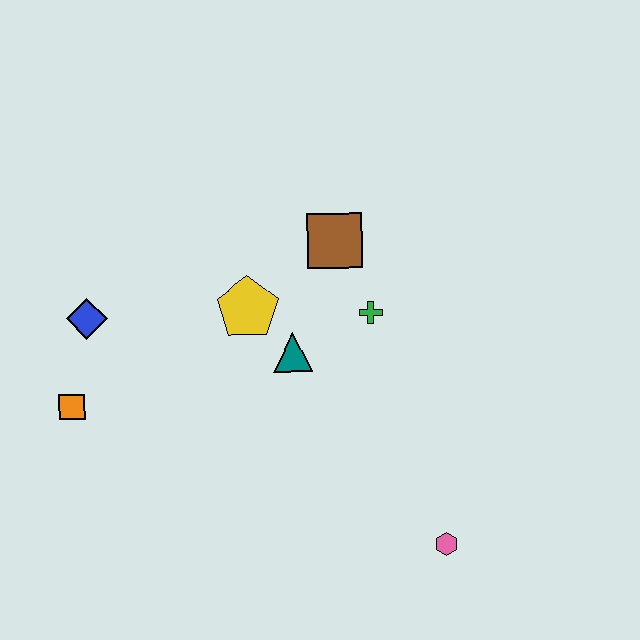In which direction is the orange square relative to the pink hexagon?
The orange square is to the left of the pink hexagon.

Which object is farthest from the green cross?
The orange square is farthest from the green cross.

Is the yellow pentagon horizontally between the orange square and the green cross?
Yes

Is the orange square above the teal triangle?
No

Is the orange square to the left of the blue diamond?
Yes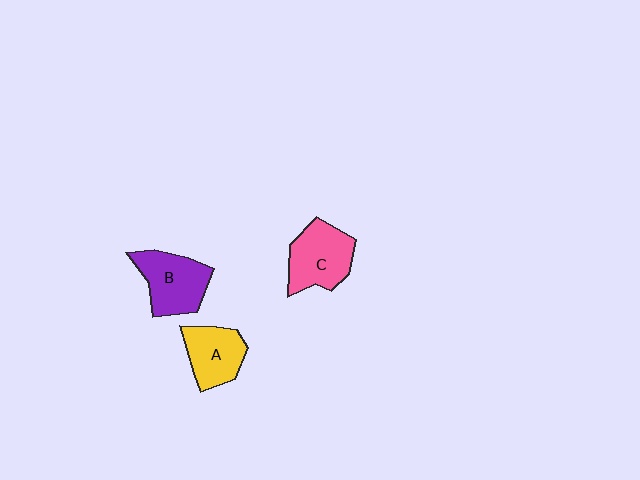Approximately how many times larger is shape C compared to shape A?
Approximately 1.2 times.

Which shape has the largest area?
Shape C (pink).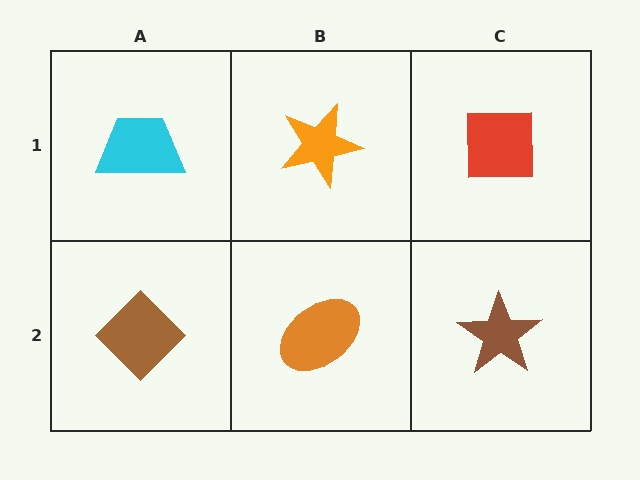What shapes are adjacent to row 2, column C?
A red square (row 1, column C), an orange ellipse (row 2, column B).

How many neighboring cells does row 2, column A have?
2.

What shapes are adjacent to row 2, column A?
A cyan trapezoid (row 1, column A), an orange ellipse (row 2, column B).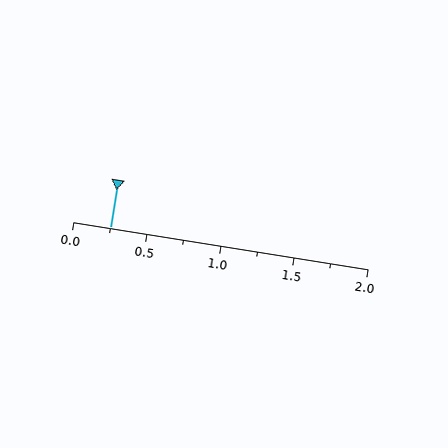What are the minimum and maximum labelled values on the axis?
The axis runs from 0.0 to 2.0.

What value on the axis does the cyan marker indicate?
The marker indicates approximately 0.25.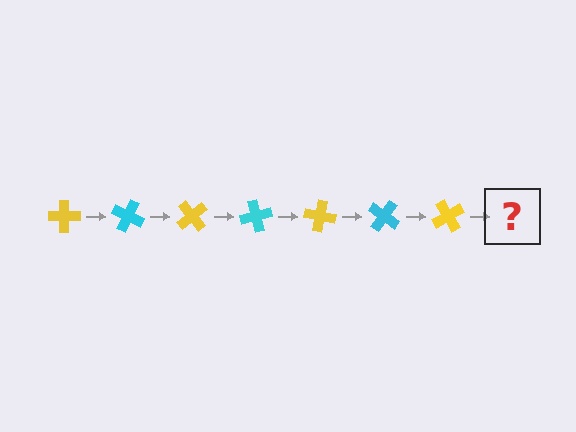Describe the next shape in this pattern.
It should be a cyan cross, rotated 175 degrees from the start.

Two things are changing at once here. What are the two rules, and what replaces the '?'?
The two rules are that it rotates 25 degrees each step and the color cycles through yellow and cyan. The '?' should be a cyan cross, rotated 175 degrees from the start.